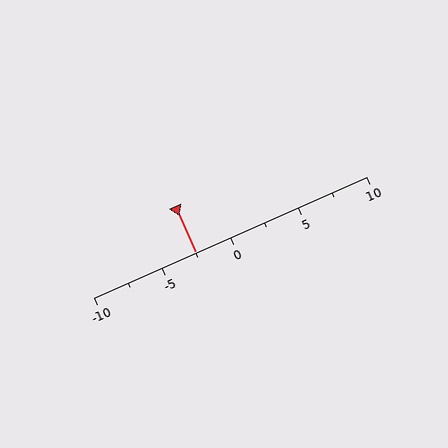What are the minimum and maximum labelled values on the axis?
The axis runs from -10 to 10.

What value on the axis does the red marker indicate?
The marker indicates approximately -2.5.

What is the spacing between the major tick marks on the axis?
The major ticks are spaced 5 apart.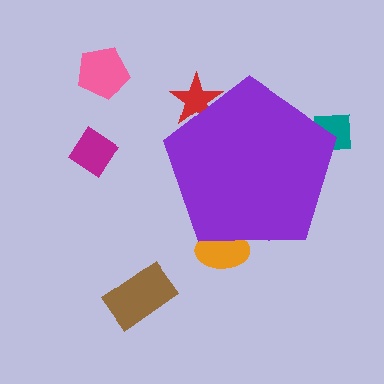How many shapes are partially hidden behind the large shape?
3 shapes are partially hidden.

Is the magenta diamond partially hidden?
No, the magenta diamond is fully visible.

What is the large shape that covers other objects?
A purple pentagon.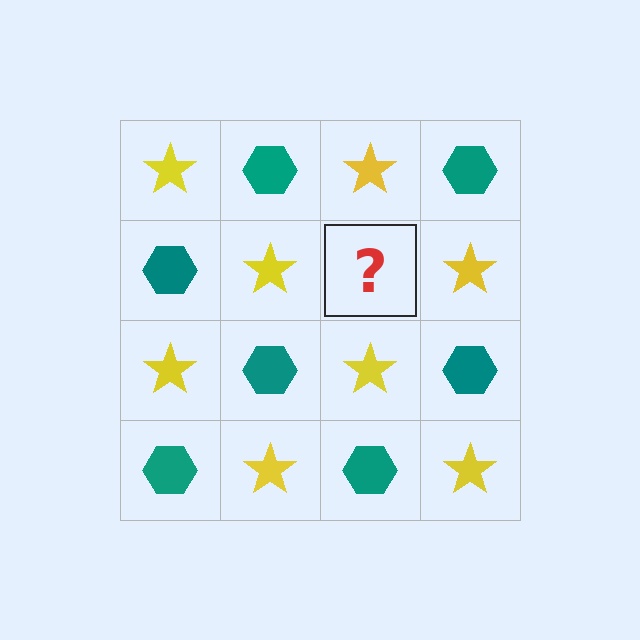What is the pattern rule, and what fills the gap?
The rule is that it alternates yellow star and teal hexagon in a checkerboard pattern. The gap should be filled with a teal hexagon.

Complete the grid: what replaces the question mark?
The question mark should be replaced with a teal hexagon.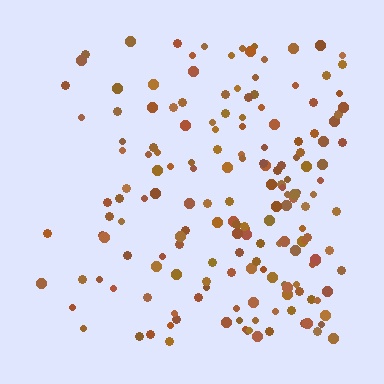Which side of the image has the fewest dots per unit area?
The left.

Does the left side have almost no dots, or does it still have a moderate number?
Still a moderate number, just noticeably fewer than the right.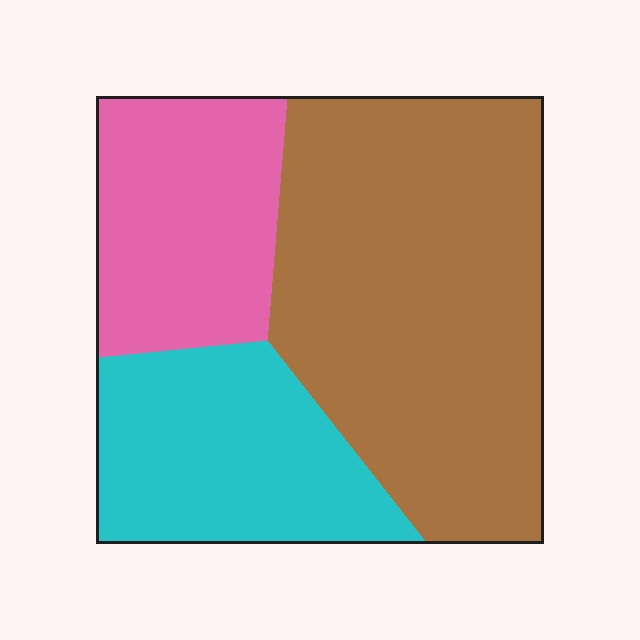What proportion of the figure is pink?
Pink covers around 25% of the figure.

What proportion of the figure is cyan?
Cyan covers about 25% of the figure.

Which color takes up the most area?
Brown, at roughly 50%.